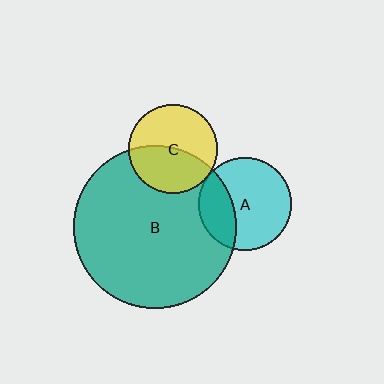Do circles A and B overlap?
Yes.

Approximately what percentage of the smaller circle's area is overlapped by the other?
Approximately 30%.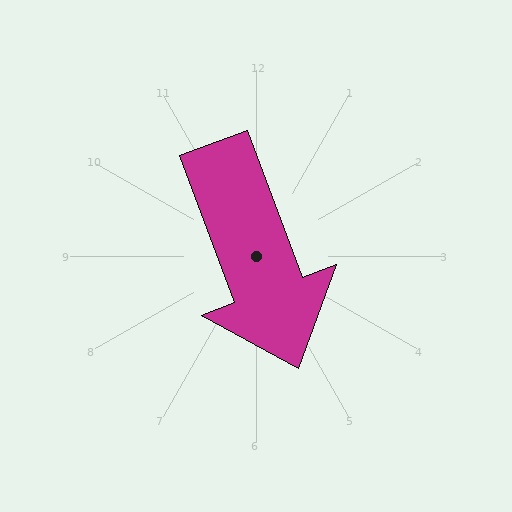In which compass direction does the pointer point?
South.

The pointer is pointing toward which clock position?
Roughly 5 o'clock.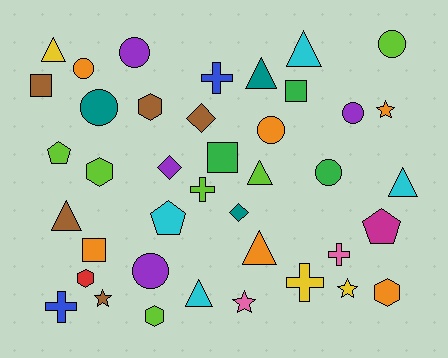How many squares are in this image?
There are 4 squares.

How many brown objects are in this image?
There are 5 brown objects.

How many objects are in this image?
There are 40 objects.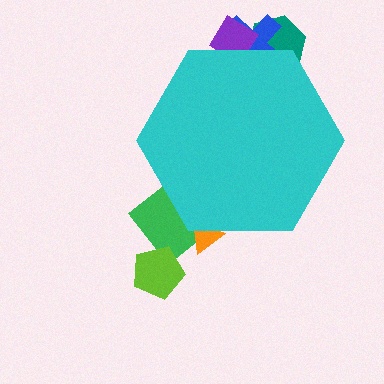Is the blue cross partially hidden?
Yes, the blue cross is partially hidden behind the cyan hexagon.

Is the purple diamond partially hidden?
Yes, the purple diamond is partially hidden behind the cyan hexagon.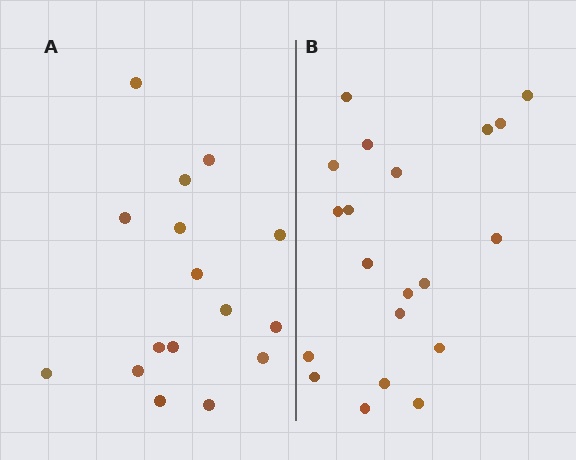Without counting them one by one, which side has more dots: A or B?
Region B (the right region) has more dots.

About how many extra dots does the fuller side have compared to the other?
Region B has about 4 more dots than region A.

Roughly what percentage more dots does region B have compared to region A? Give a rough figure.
About 25% more.